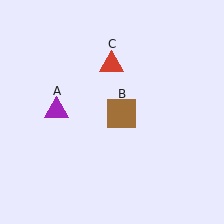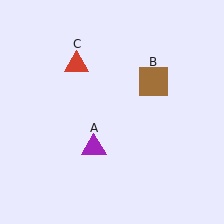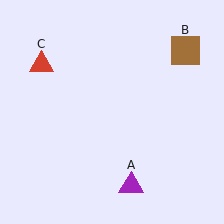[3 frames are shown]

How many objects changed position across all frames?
3 objects changed position: purple triangle (object A), brown square (object B), red triangle (object C).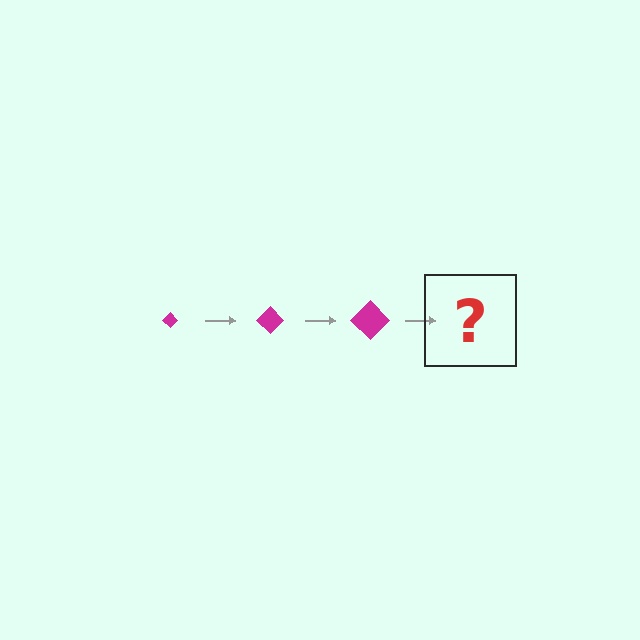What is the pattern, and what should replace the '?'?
The pattern is that the diamond gets progressively larger each step. The '?' should be a magenta diamond, larger than the previous one.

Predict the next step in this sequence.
The next step is a magenta diamond, larger than the previous one.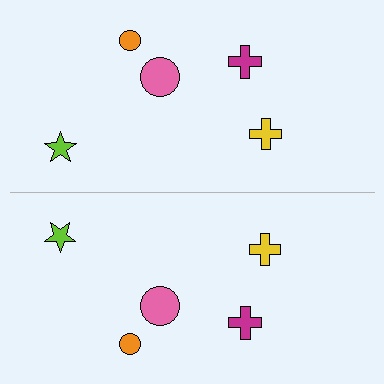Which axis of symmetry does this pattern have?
The pattern has a horizontal axis of symmetry running through the center of the image.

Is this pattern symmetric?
Yes, this pattern has bilateral (reflection) symmetry.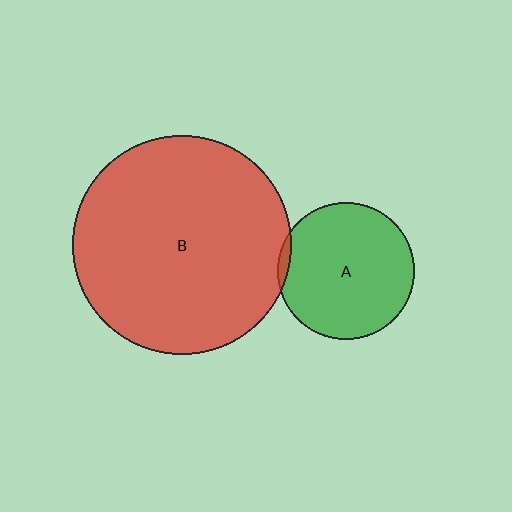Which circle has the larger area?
Circle B (red).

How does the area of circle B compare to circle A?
Approximately 2.6 times.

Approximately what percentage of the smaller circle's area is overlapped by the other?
Approximately 5%.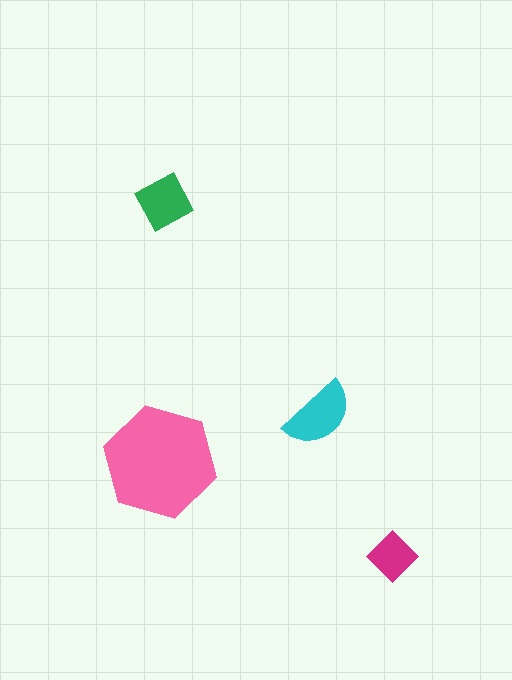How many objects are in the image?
There are 4 objects in the image.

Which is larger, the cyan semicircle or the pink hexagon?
The pink hexagon.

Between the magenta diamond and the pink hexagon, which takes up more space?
The pink hexagon.